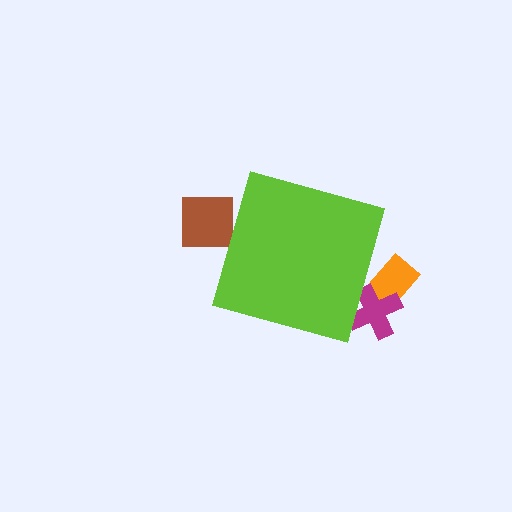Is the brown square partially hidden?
Yes, the brown square is partially hidden behind the lime diamond.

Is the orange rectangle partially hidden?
Yes, the orange rectangle is partially hidden behind the lime diamond.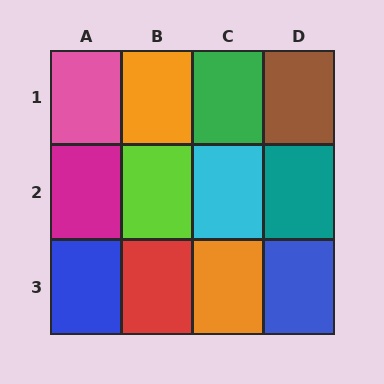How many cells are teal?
1 cell is teal.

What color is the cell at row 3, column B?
Red.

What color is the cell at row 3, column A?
Blue.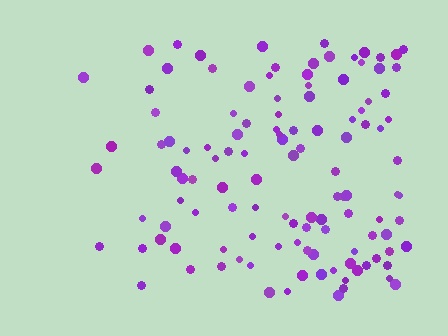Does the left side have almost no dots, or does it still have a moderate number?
Still a moderate number, just noticeably fewer than the right.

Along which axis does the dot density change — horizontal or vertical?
Horizontal.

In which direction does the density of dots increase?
From left to right, with the right side densest.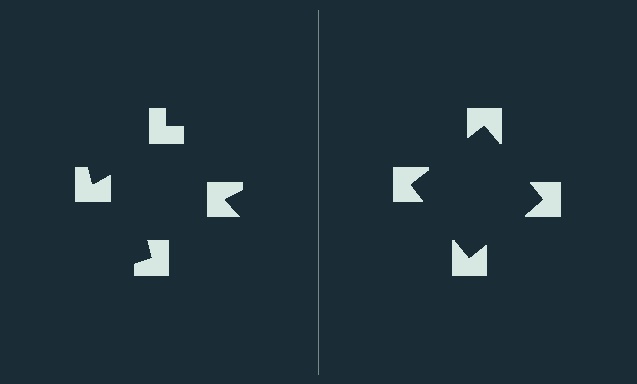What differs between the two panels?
The notched squares are positioned identically on both sides; only the wedge orientations differ. On the right they align to a square; on the left they are misaligned.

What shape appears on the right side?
An illusory square.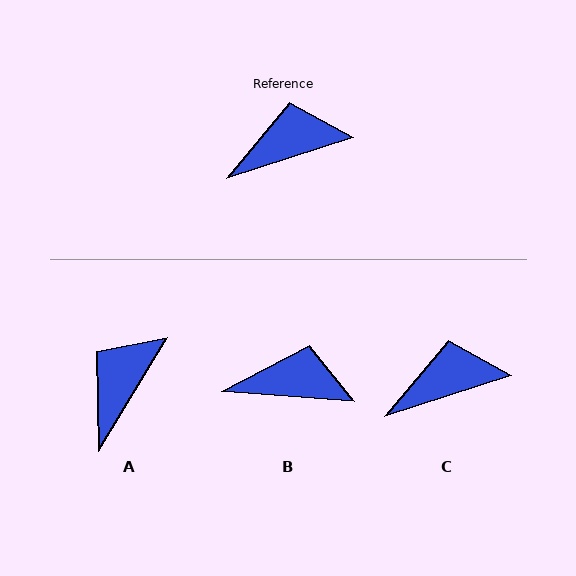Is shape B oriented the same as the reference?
No, it is off by about 22 degrees.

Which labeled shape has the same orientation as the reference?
C.